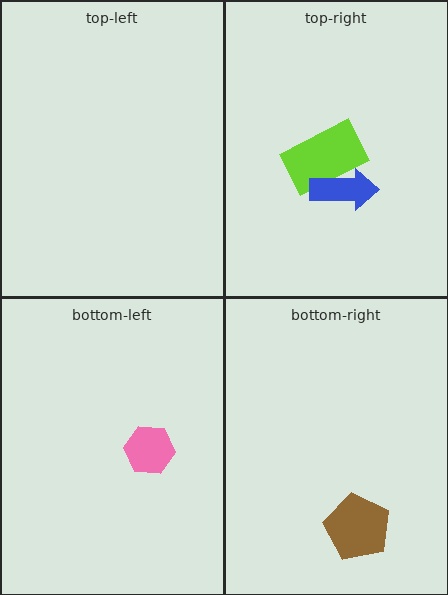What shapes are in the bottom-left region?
The pink hexagon.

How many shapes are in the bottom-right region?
1.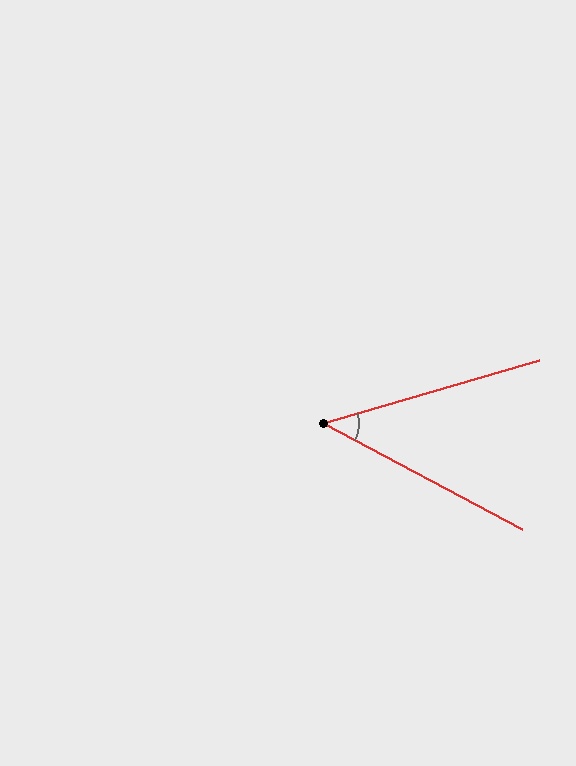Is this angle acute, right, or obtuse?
It is acute.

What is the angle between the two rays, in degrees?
Approximately 45 degrees.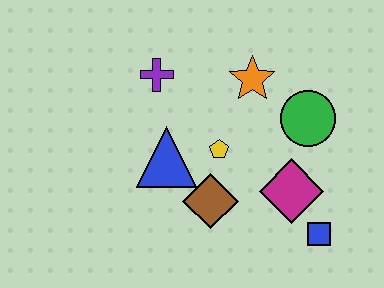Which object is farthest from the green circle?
The purple cross is farthest from the green circle.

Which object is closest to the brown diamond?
The yellow pentagon is closest to the brown diamond.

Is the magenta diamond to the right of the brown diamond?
Yes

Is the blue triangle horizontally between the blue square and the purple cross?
Yes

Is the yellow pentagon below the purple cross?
Yes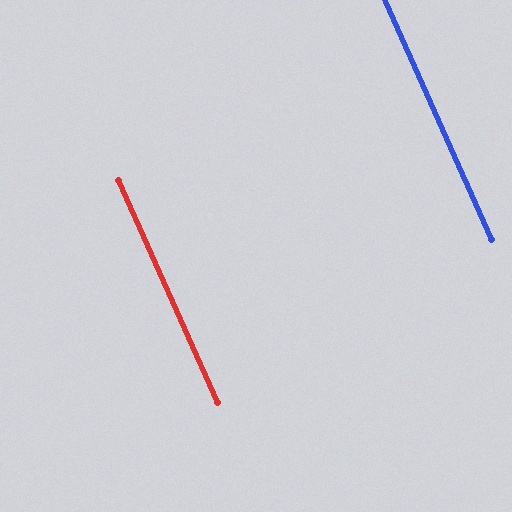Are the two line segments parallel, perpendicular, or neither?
Parallel — their directions differ by only 0.0°.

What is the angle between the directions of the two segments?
Approximately 0 degrees.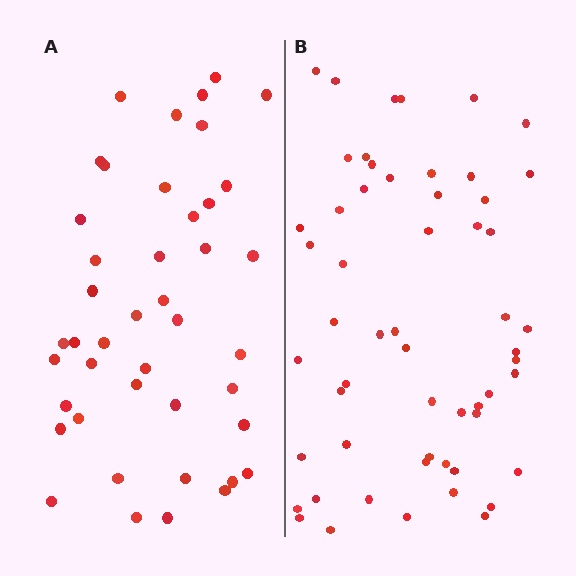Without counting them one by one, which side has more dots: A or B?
Region B (the right region) has more dots.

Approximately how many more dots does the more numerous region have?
Region B has approximately 15 more dots than region A.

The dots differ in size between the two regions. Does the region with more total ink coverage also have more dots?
No. Region A has more total ink coverage because its dots are larger, but region B actually contains more individual dots. Total area can be misleading — the number of items is what matters here.